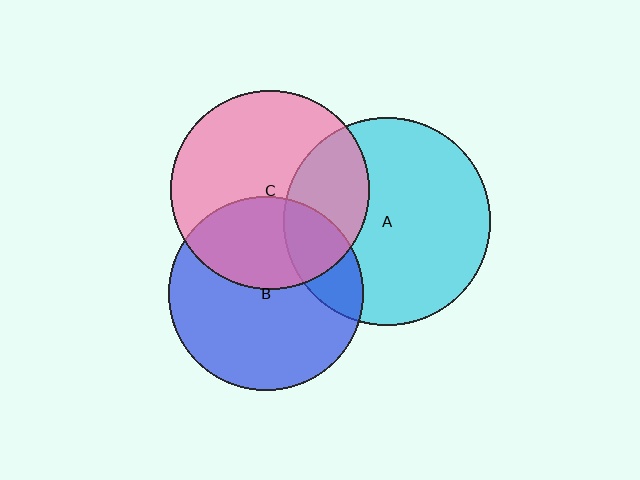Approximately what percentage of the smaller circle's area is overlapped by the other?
Approximately 20%.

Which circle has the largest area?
Circle A (cyan).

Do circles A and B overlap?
Yes.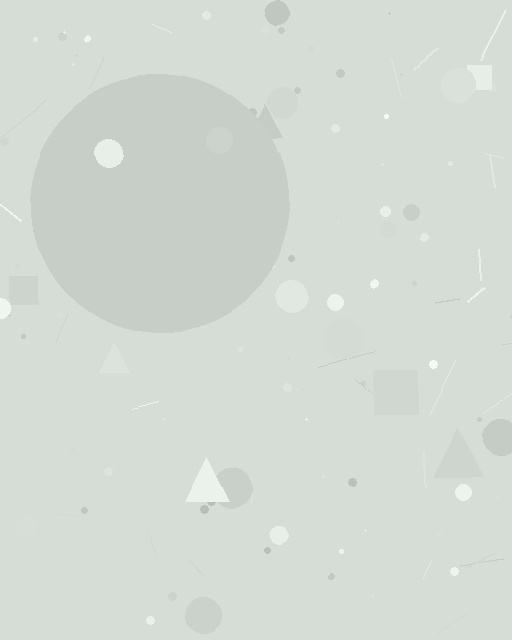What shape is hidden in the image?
A circle is hidden in the image.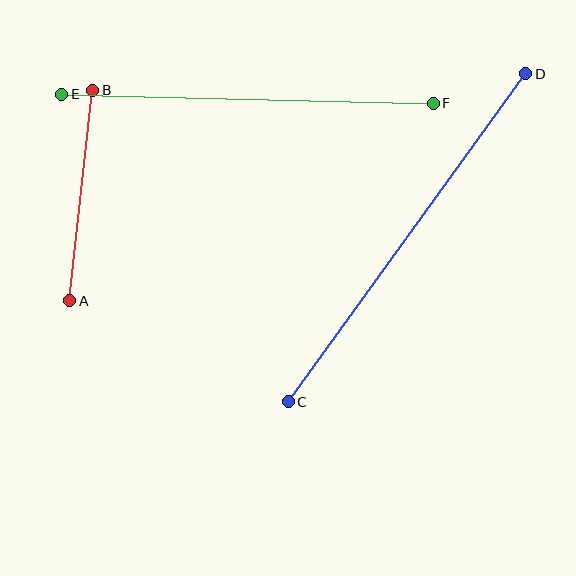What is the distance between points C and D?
The distance is approximately 405 pixels.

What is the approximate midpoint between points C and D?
The midpoint is at approximately (407, 238) pixels.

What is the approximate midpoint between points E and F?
The midpoint is at approximately (248, 99) pixels.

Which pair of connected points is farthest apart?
Points C and D are farthest apart.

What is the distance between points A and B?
The distance is approximately 212 pixels.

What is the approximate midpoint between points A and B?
The midpoint is at approximately (81, 196) pixels.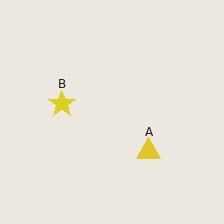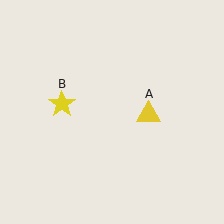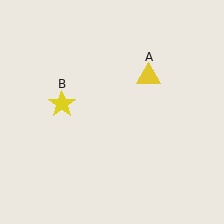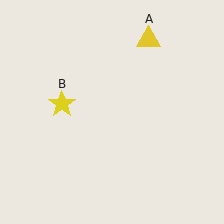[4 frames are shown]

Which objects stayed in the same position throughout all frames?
Yellow star (object B) remained stationary.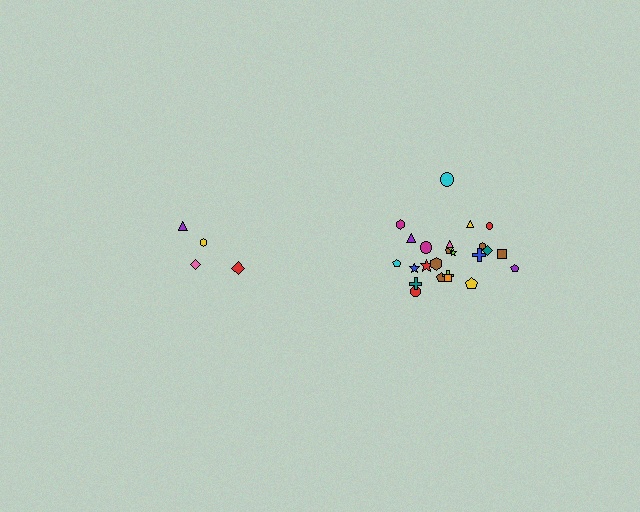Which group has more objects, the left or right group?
The right group.